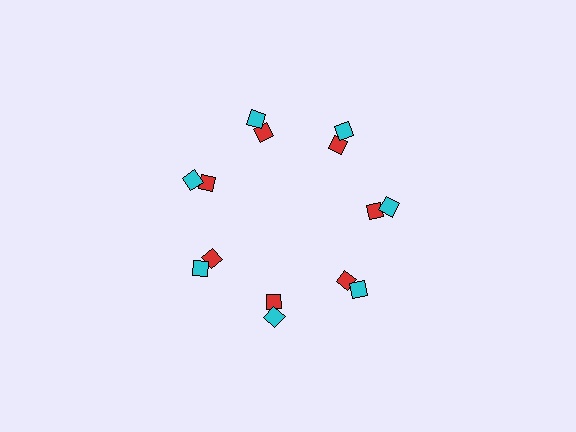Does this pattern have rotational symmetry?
Yes, this pattern has 7-fold rotational symmetry. It looks the same after rotating 51 degrees around the center.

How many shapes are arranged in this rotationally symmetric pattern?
There are 14 shapes, arranged in 7 groups of 2.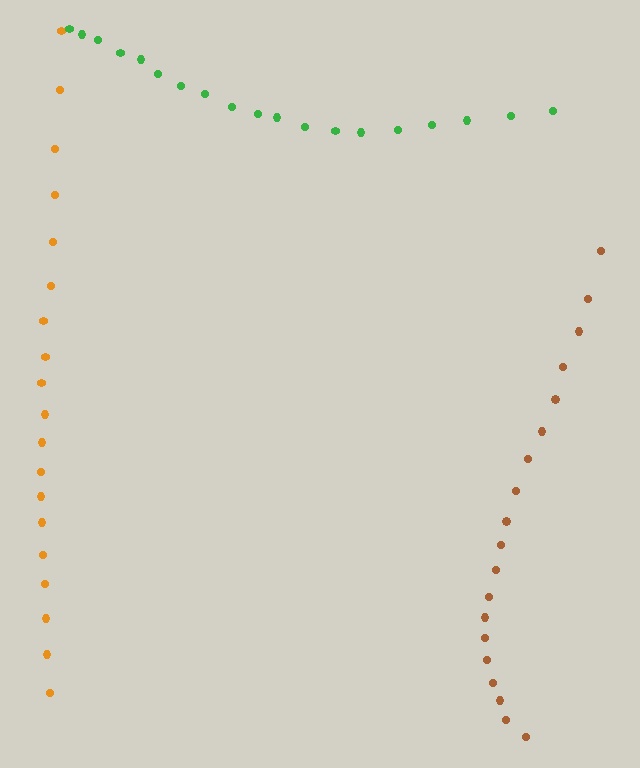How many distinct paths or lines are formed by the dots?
There are 3 distinct paths.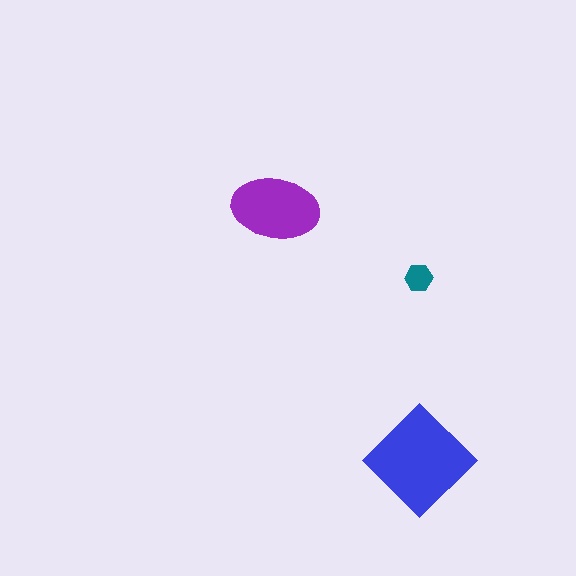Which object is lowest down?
The blue diamond is bottommost.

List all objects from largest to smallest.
The blue diamond, the purple ellipse, the teal hexagon.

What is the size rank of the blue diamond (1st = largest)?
1st.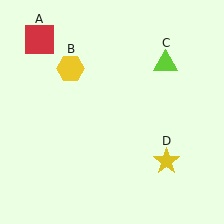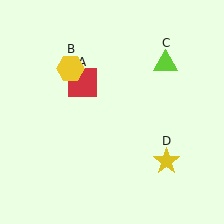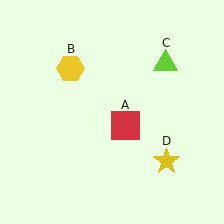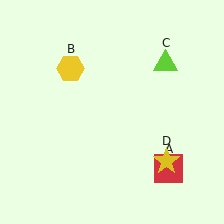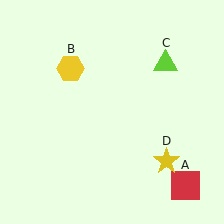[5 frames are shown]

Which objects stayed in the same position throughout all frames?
Yellow hexagon (object B) and lime triangle (object C) and yellow star (object D) remained stationary.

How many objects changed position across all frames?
1 object changed position: red square (object A).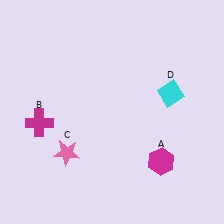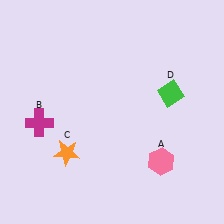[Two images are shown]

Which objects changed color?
A changed from magenta to pink. C changed from pink to orange. D changed from cyan to green.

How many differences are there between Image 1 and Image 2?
There are 3 differences between the two images.